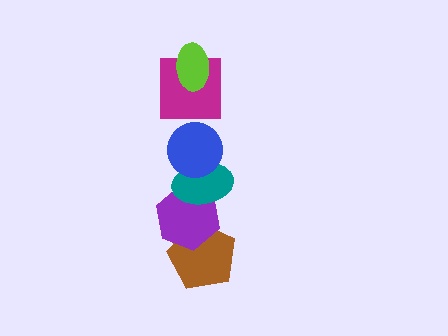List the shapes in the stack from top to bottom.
From top to bottom: the lime ellipse, the magenta square, the blue circle, the teal ellipse, the purple hexagon, the brown pentagon.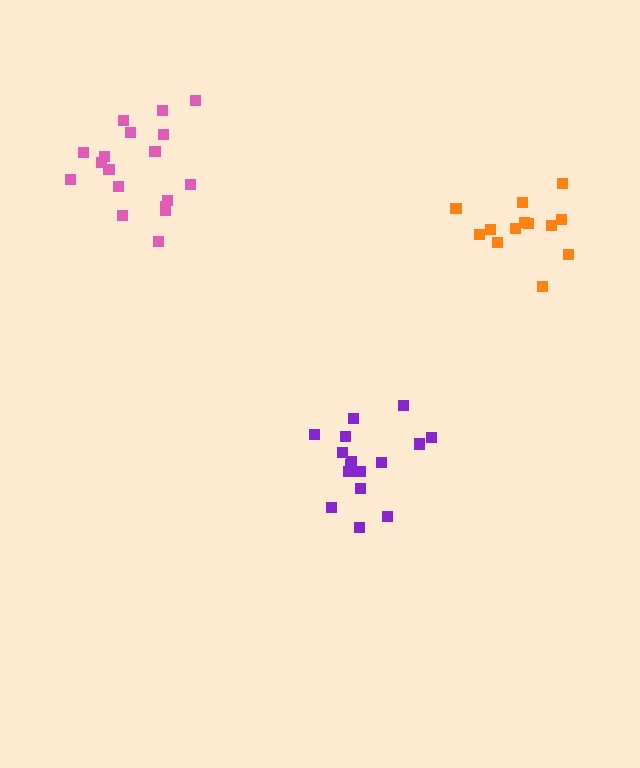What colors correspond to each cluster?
The clusters are colored: pink, orange, purple.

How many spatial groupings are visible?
There are 3 spatial groupings.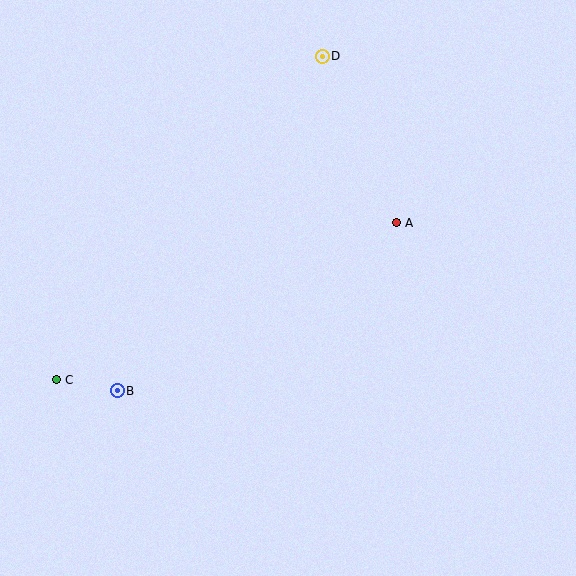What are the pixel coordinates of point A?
Point A is at (396, 223).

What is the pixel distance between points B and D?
The distance between B and D is 392 pixels.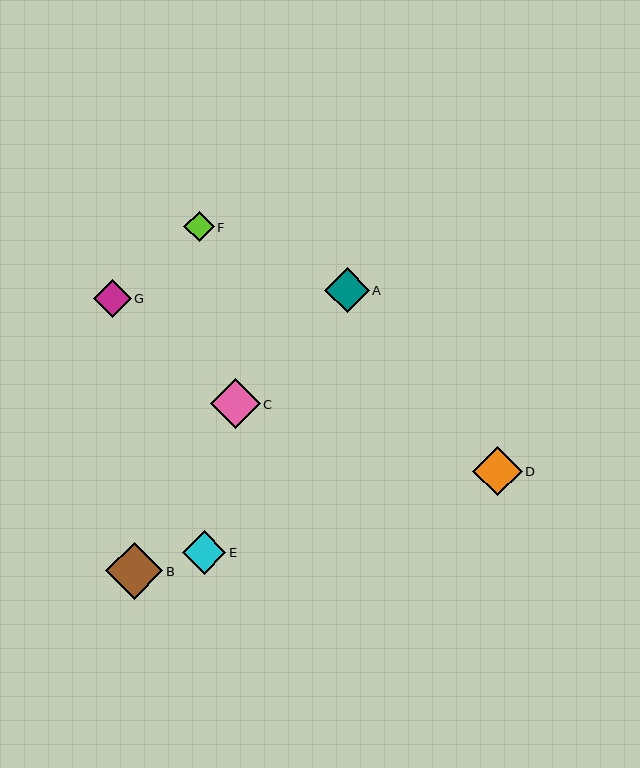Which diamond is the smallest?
Diamond F is the smallest with a size of approximately 30 pixels.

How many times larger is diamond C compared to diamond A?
Diamond C is approximately 1.1 times the size of diamond A.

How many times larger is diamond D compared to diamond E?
Diamond D is approximately 1.1 times the size of diamond E.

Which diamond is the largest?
Diamond B is the largest with a size of approximately 57 pixels.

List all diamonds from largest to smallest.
From largest to smallest: B, C, D, A, E, G, F.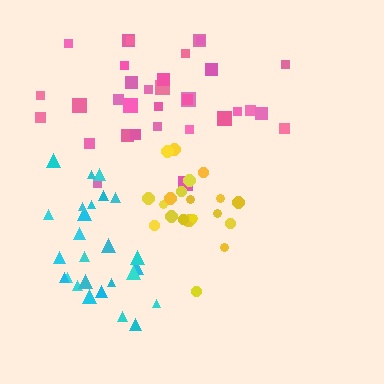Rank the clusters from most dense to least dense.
yellow, cyan, pink.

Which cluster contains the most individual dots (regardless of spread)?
Pink (33).